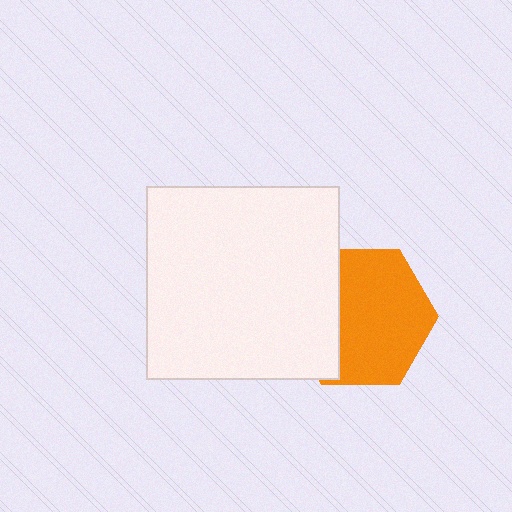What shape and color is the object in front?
The object in front is a white square.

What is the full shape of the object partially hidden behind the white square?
The partially hidden object is an orange hexagon.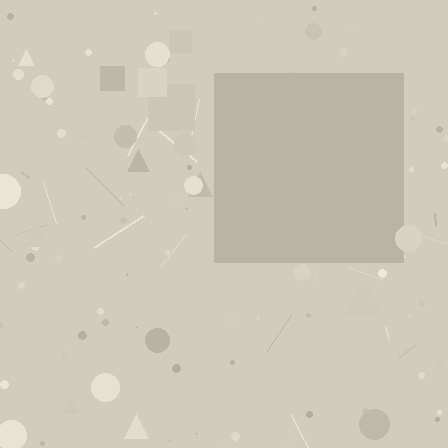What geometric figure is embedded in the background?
A square is embedded in the background.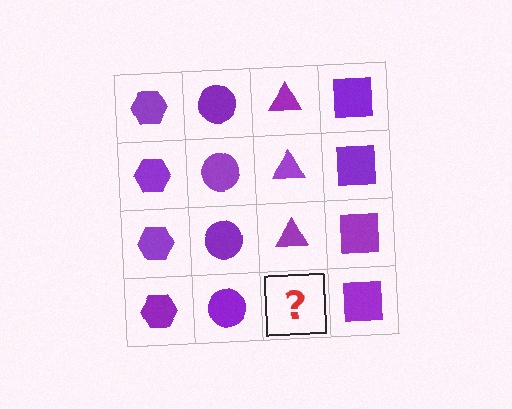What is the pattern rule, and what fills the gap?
The rule is that each column has a consistent shape. The gap should be filled with a purple triangle.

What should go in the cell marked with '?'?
The missing cell should contain a purple triangle.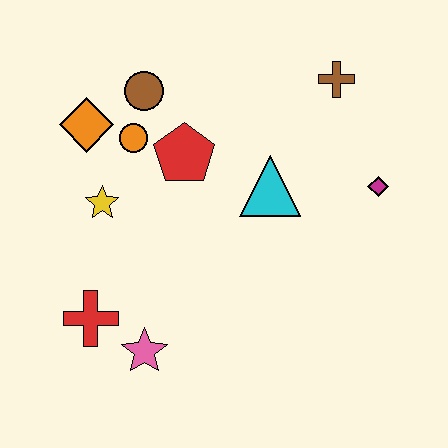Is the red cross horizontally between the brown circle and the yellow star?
No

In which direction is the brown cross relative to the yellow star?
The brown cross is to the right of the yellow star.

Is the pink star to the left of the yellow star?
No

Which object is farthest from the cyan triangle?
The red cross is farthest from the cyan triangle.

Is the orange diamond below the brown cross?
Yes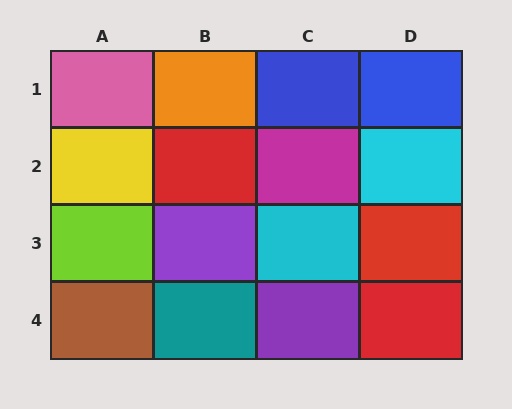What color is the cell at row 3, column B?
Purple.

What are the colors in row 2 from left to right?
Yellow, red, magenta, cyan.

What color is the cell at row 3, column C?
Cyan.